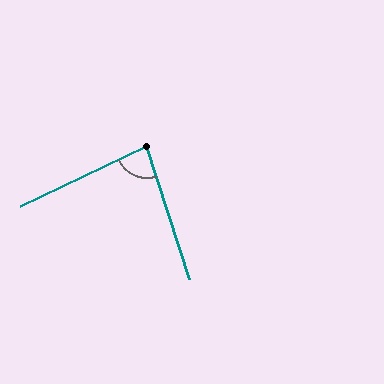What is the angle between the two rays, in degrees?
Approximately 83 degrees.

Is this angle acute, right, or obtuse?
It is acute.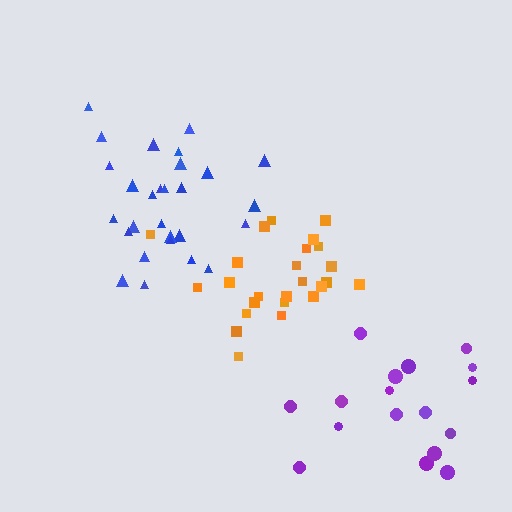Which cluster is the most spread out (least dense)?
Purple.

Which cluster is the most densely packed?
Orange.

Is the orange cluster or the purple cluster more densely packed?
Orange.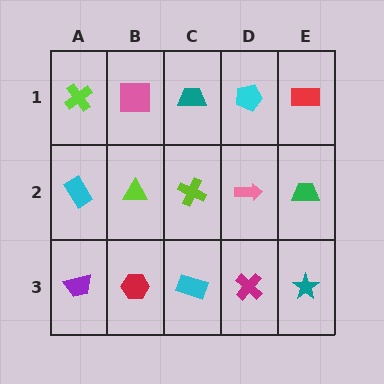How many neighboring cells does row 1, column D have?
3.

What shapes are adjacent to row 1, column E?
A green trapezoid (row 2, column E), a cyan pentagon (row 1, column D).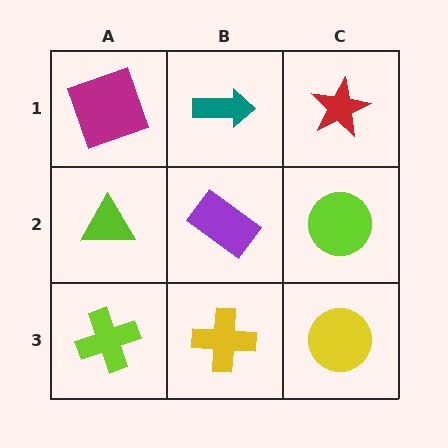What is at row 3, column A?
A lime cross.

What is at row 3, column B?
A yellow cross.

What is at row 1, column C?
A red star.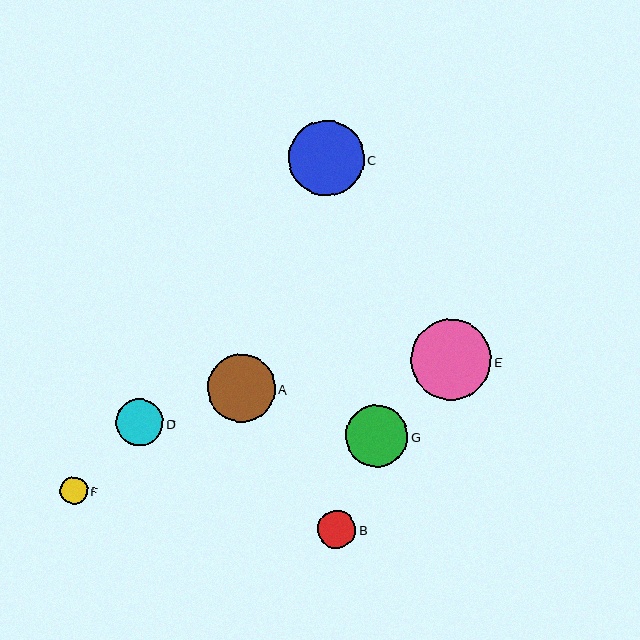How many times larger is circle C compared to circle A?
Circle C is approximately 1.1 times the size of circle A.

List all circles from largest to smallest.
From largest to smallest: E, C, A, G, D, B, F.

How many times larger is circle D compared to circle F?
Circle D is approximately 1.7 times the size of circle F.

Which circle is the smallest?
Circle F is the smallest with a size of approximately 27 pixels.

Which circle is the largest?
Circle E is the largest with a size of approximately 80 pixels.